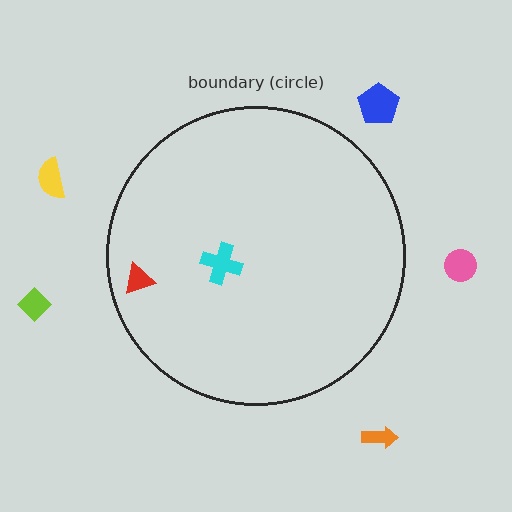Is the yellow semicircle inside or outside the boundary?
Outside.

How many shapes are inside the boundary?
2 inside, 5 outside.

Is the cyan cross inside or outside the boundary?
Inside.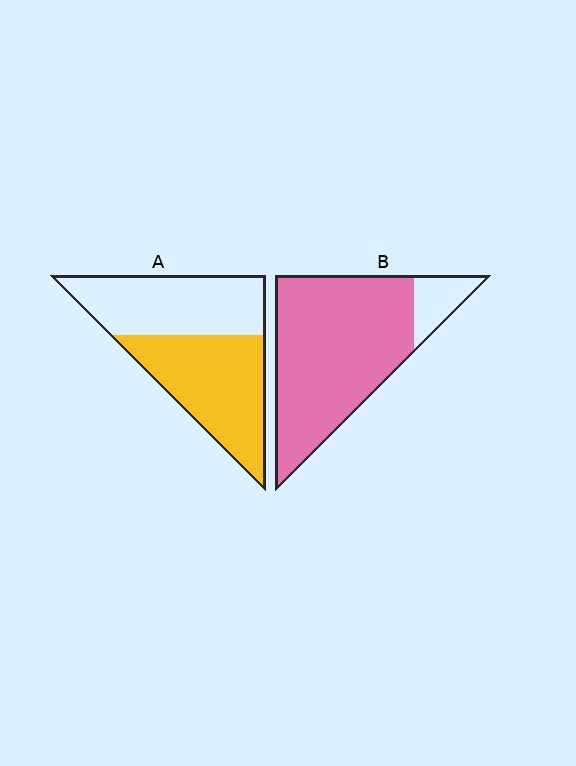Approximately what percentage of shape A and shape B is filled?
A is approximately 50% and B is approximately 85%.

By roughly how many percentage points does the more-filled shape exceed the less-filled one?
By roughly 35 percentage points (B over A).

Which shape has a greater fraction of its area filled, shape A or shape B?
Shape B.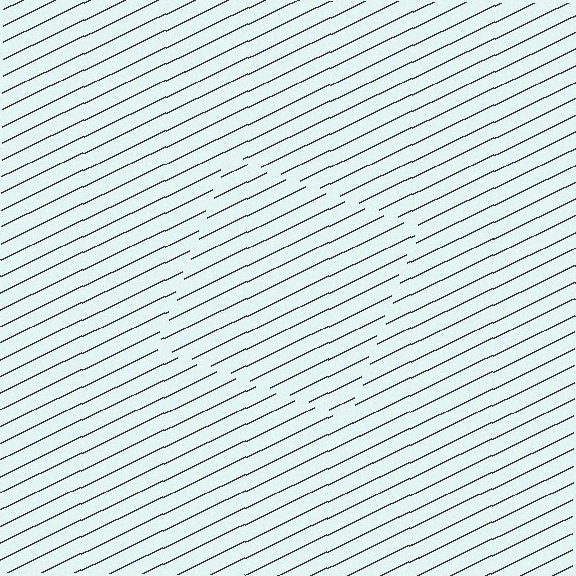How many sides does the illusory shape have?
4 sides — the line-ends trace a square.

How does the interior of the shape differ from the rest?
The interior of the shape contains the same grating, shifted by half a period — the contour is defined by the phase discontinuity where line-ends from the inner and outer gratings abut.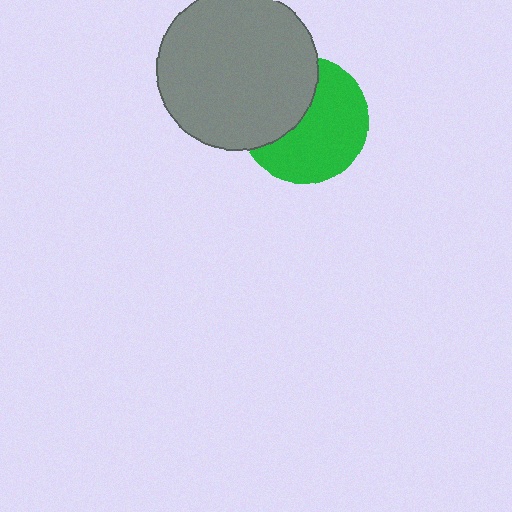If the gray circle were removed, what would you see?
You would see the complete green circle.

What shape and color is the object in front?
The object in front is a gray circle.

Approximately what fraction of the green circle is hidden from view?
Roughly 39% of the green circle is hidden behind the gray circle.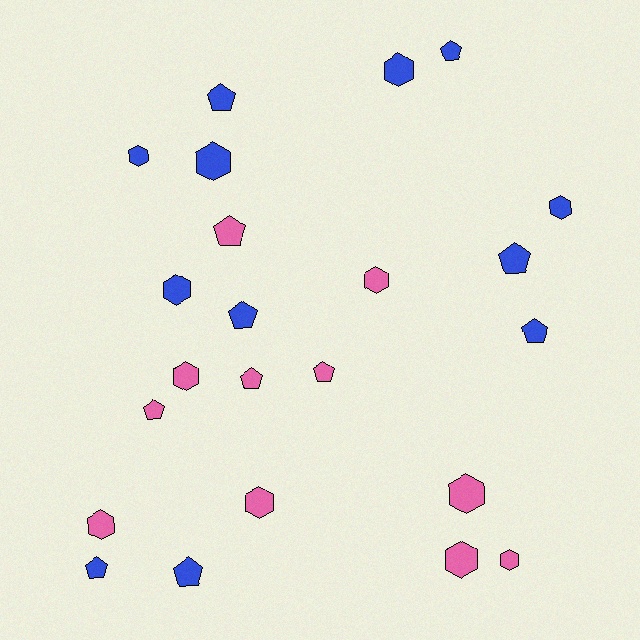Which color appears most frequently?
Blue, with 12 objects.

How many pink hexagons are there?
There are 7 pink hexagons.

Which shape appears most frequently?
Hexagon, with 12 objects.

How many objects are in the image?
There are 23 objects.